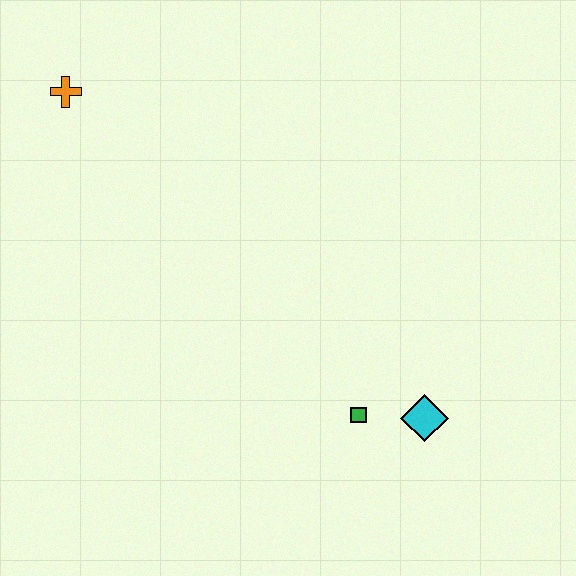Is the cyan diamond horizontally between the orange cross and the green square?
No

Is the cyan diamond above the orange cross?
No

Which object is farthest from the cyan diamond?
The orange cross is farthest from the cyan diamond.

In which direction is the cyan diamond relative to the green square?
The cyan diamond is to the right of the green square.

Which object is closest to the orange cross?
The green square is closest to the orange cross.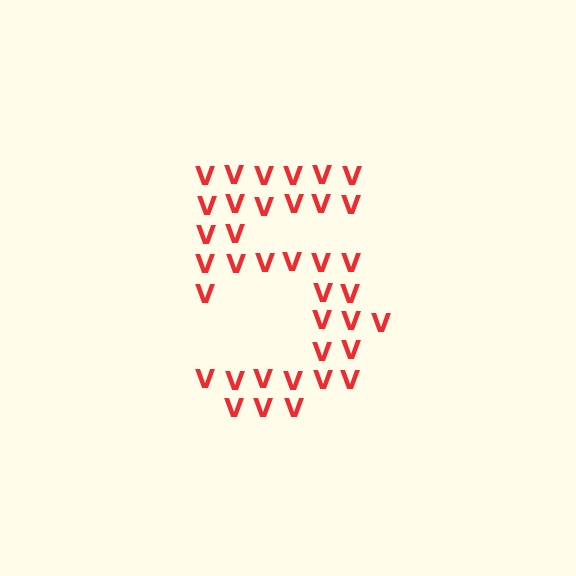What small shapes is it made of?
It is made of small letter V's.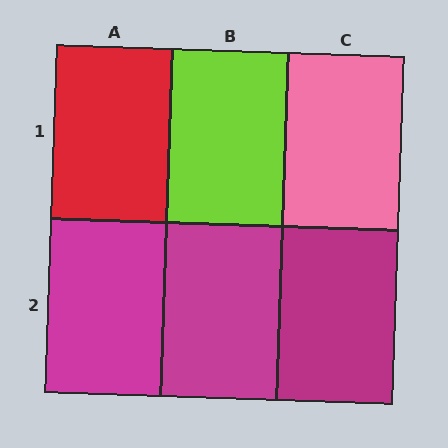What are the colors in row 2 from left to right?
Magenta, magenta, magenta.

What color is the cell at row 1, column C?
Pink.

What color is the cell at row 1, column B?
Lime.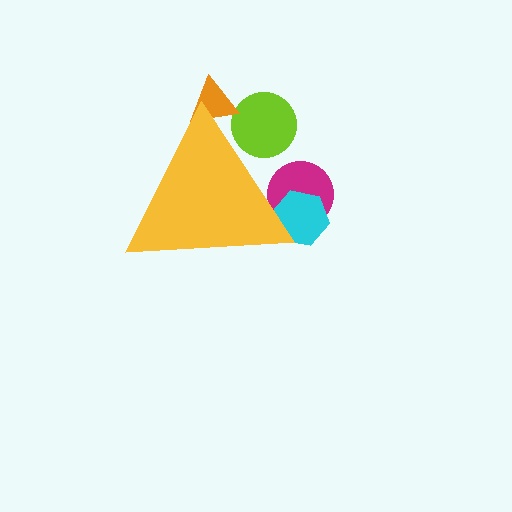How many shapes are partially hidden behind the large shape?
4 shapes are partially hidden.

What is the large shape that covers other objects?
A yellow triangle.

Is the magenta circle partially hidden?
Yes, the magenta circle is partially hidden behind the yellow triangle.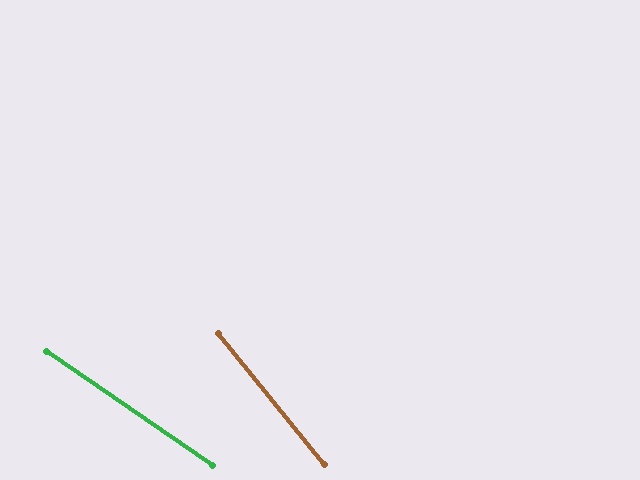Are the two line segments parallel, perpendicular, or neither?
Neither parallel nor perpendicular — they differ by about 16°.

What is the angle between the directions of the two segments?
Approximately 16 degrees.